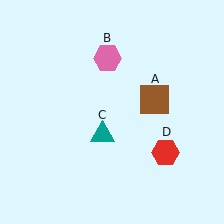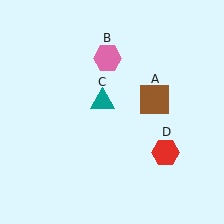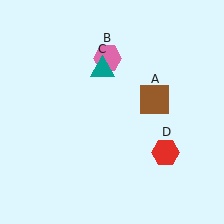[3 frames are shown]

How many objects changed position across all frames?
1 object changed position: teal triangle (object C).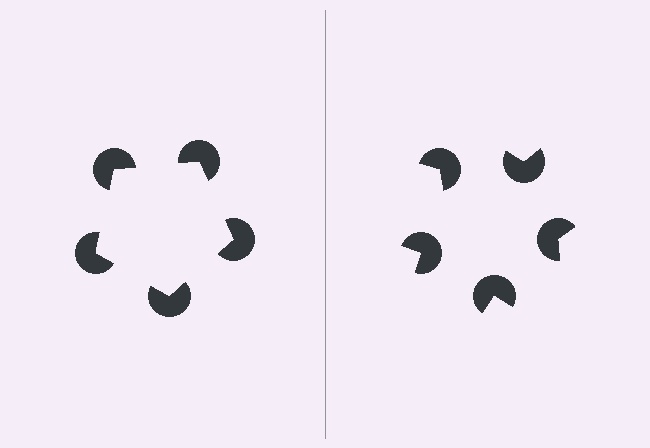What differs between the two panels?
The pac-man discs are positioned identically on both sides; only the wedge orientations differ. On the left they align to a pentagon; on the right they are misaligned.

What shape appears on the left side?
An illusory pentagon.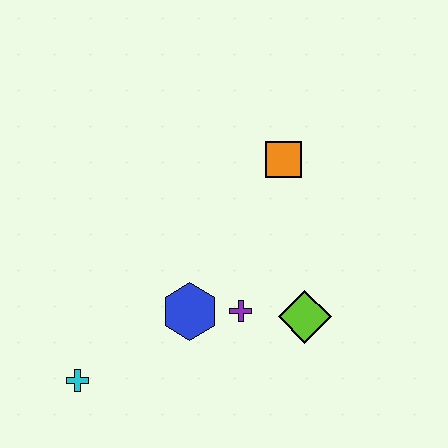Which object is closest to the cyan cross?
The blue hexagon is closest to the cyan cross.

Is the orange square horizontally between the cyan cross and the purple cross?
No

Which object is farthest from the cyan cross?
The orange square is farthest from the cyan cross.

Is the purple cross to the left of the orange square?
Yes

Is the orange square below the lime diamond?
No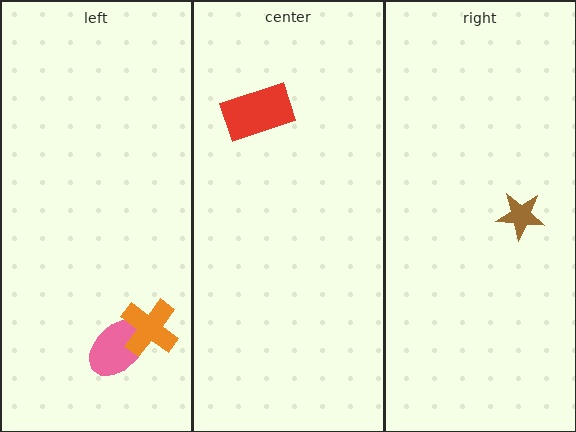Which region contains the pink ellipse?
The left region.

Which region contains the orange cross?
The left region.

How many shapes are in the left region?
2.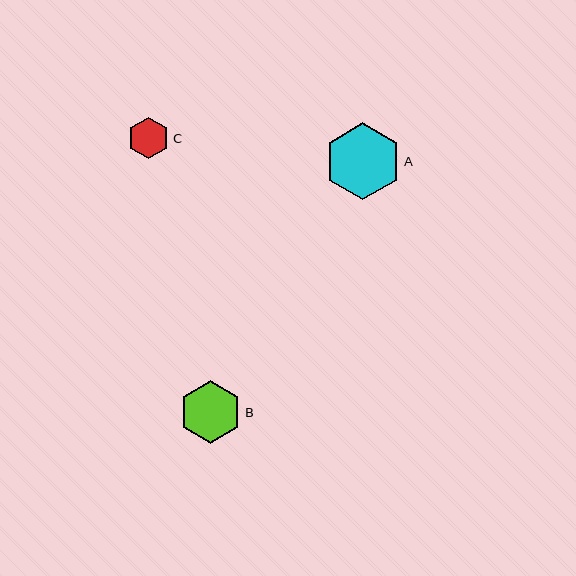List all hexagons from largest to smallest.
From largest to smallest: A, B, C.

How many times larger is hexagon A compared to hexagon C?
Hexagon A is approximately 1.8 times the size of hexagon C.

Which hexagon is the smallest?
Hexagon C is the smallest with a size of approximately 42 pixels.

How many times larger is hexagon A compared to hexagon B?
Hexagon A is approximately 1.2 times the size of hexagon B.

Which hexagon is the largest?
Hexagon A is the largest with a size of approximately 77 pixels.